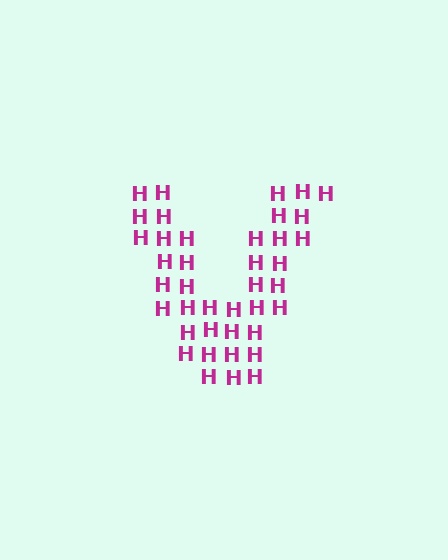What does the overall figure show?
The overall figure shows the letter V.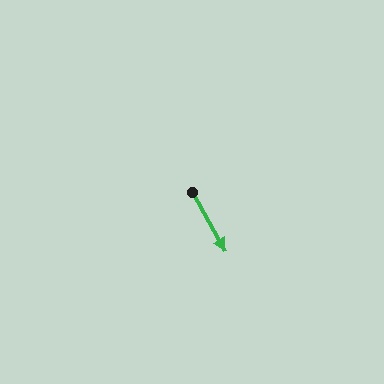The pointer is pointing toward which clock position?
Roughly 5 o'clock.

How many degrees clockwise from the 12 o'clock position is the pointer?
Approximately 150 degrees.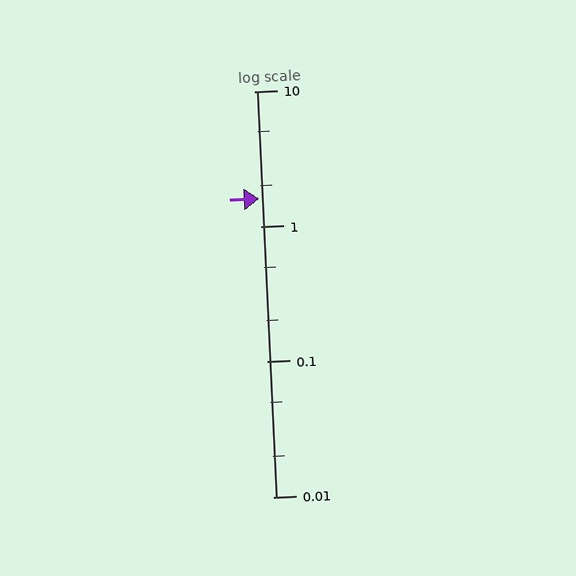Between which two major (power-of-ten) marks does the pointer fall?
The pointer is between 1 and 10.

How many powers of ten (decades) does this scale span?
The scale spans 3 decades, from 0.01 to 10.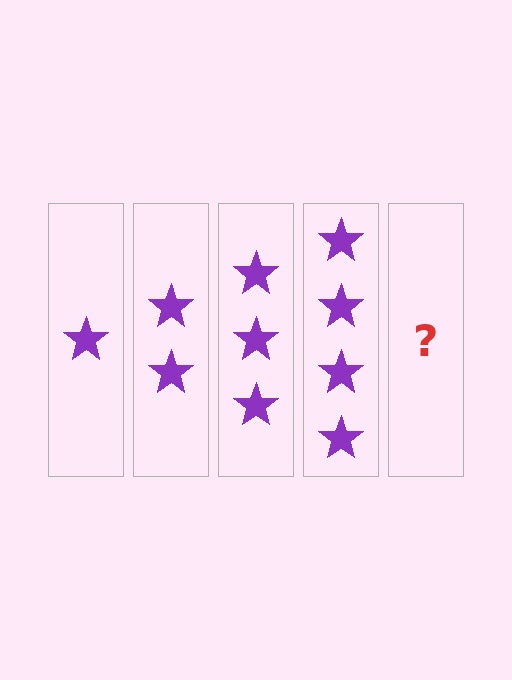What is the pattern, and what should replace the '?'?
The pattern is that each step adds one more star. The '?' should be 5 stars.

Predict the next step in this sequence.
The next step is 5 stars.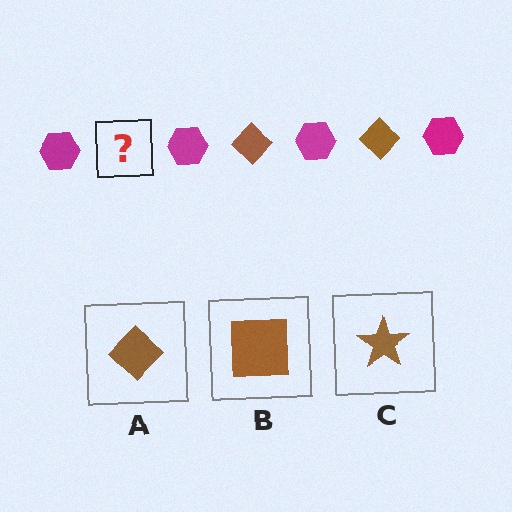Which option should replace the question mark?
Option A.